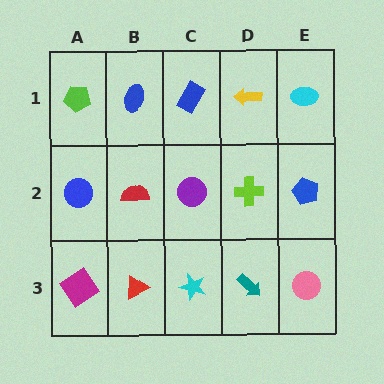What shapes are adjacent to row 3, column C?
A purple circle (row 2, column C), a red triangle (row 3, column B), a teal arrow (row 3, column D).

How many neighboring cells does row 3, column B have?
3.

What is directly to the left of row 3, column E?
A teal arrow.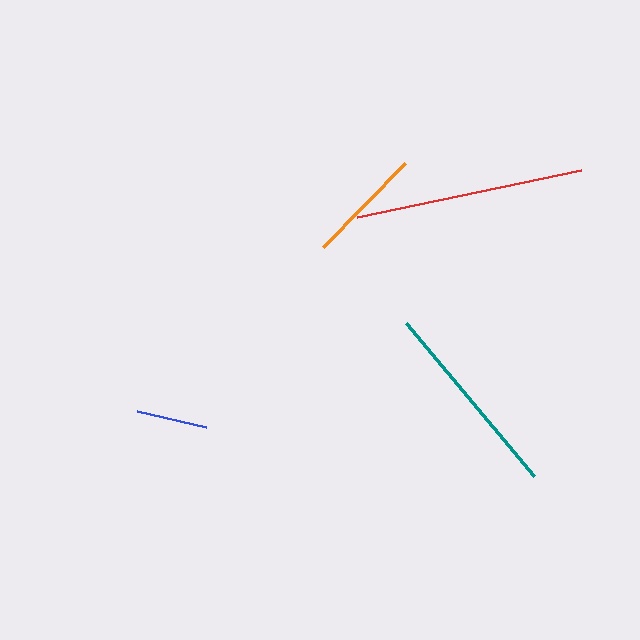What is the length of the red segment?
The red segment is approximately 229 pixels long.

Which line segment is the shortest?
The blue line is the shortest at approximately 71 pixels.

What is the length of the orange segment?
The orange segment is approximately 118 pixels long.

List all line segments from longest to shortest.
From longest to shortest: red, teal, orange, blue.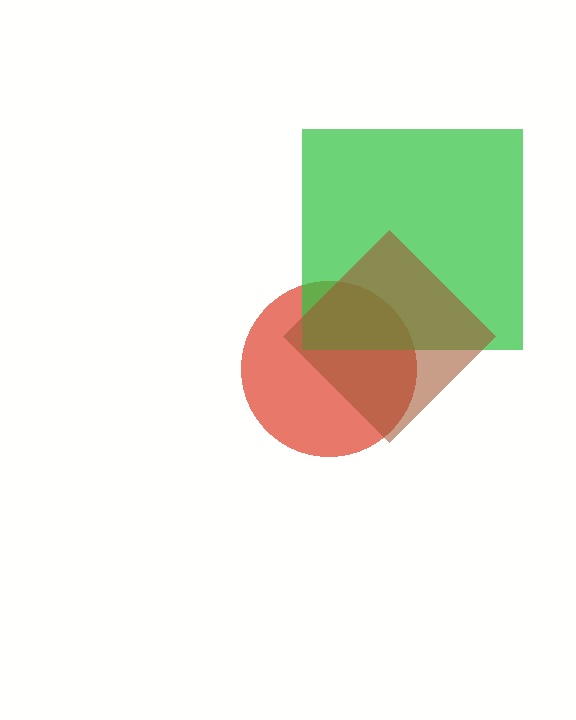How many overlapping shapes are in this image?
There are 3 overlapping shapes in the image.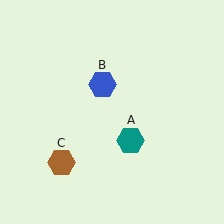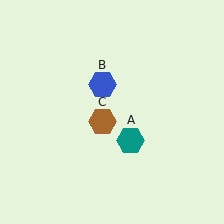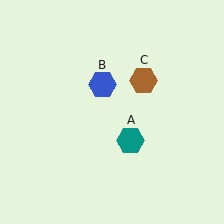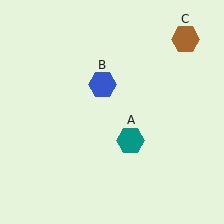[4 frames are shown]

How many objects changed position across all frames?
1 object changed position: brown hexagon (object C).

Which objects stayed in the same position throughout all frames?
Teal hexagon (object A) and blue hexagon (object B) remained stationary.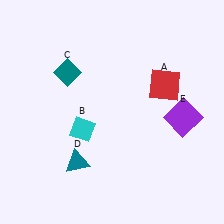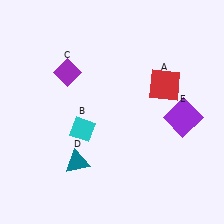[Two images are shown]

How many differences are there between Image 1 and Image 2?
There is 1 difference between the two images.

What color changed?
The diamond (C) changed from teal in Image 1 to purple in Image 2.